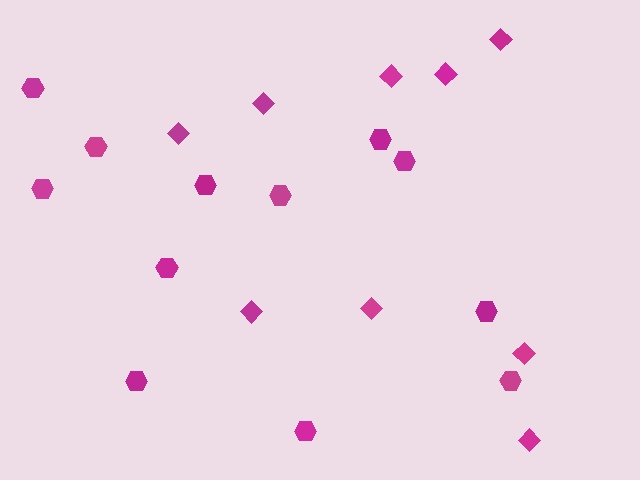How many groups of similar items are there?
There are 2 groups: one group of hexagons (12) and one group of diamonds (9).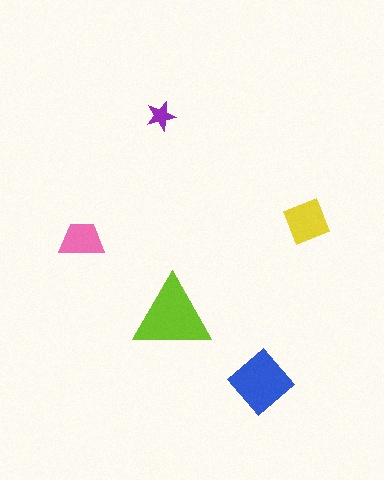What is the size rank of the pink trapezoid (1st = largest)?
4th.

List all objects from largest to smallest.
The lime triangle, the blue diamond, the yellow diamond, the pink trapezoid, the purple star.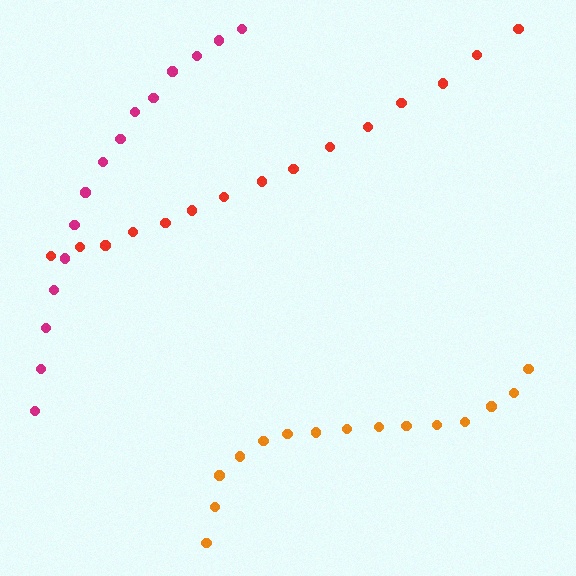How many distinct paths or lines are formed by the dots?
There are 3 distinct paths.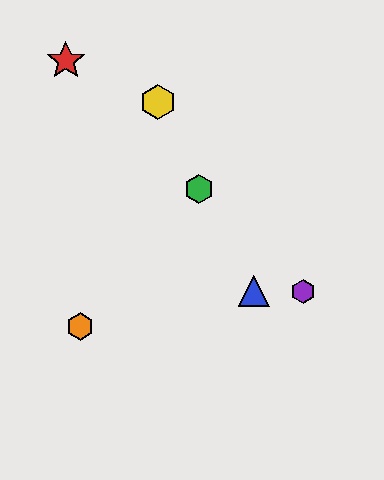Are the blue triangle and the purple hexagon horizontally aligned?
Yes, both are at y≈291.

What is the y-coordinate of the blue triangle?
The blue triangle is at y≈291.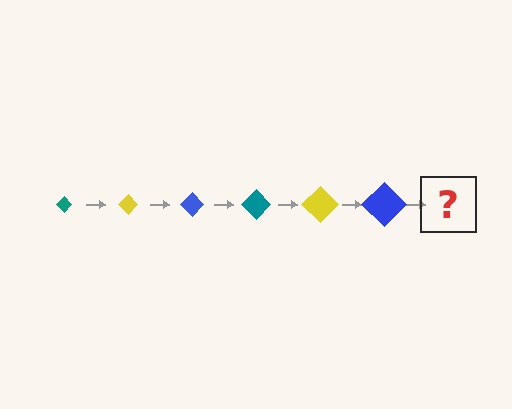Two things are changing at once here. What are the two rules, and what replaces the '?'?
The two rules are that the diamond grows larger each step and the color cycles through teal, yellow, and blue. The '?' should be a teal diamond, larger than the previous one.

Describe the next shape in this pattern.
It should be a teal diamond, larger than the previous one.